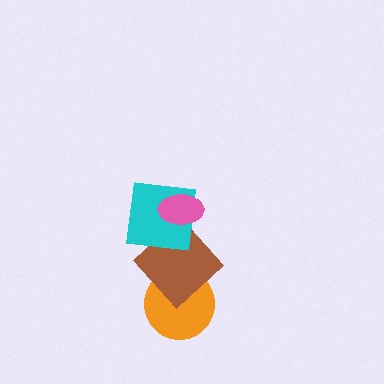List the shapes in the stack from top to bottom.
From top to bottom: the pink ellipse, the cyan square, the brown diamond, the orange circle.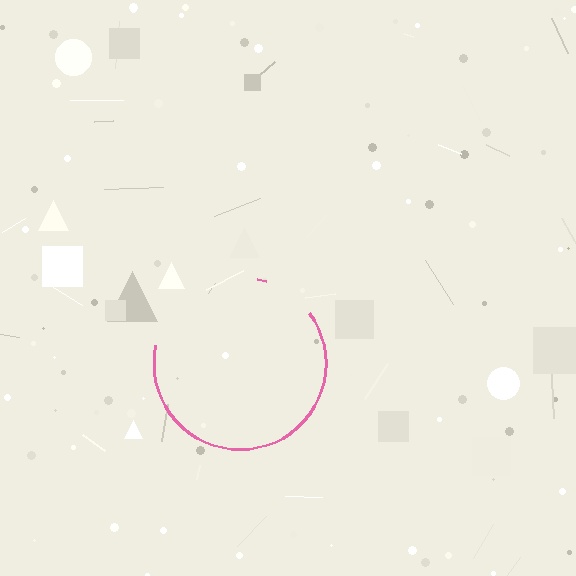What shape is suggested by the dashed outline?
The dashed outline suggests a circle.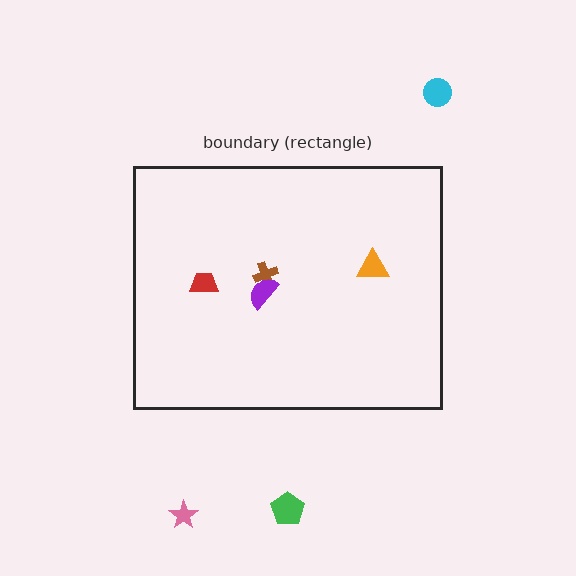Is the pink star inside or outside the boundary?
Outside.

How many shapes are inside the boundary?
4 inside, 3 outside.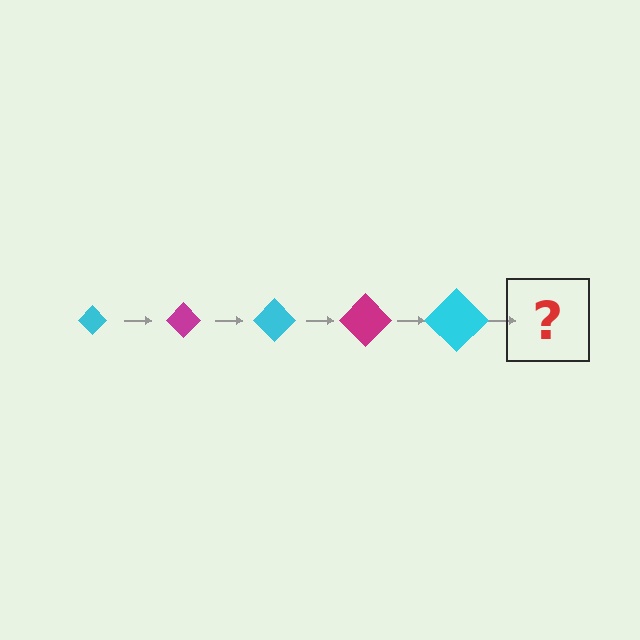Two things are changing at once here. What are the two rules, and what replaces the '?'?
The two rules are that the diamond grows larger each step and the color cycles through cyan and magenta. The '?' should be a magenta diamond, larger than the previous one.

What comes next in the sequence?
The next element should be a magenta diamond, larger than the previous one.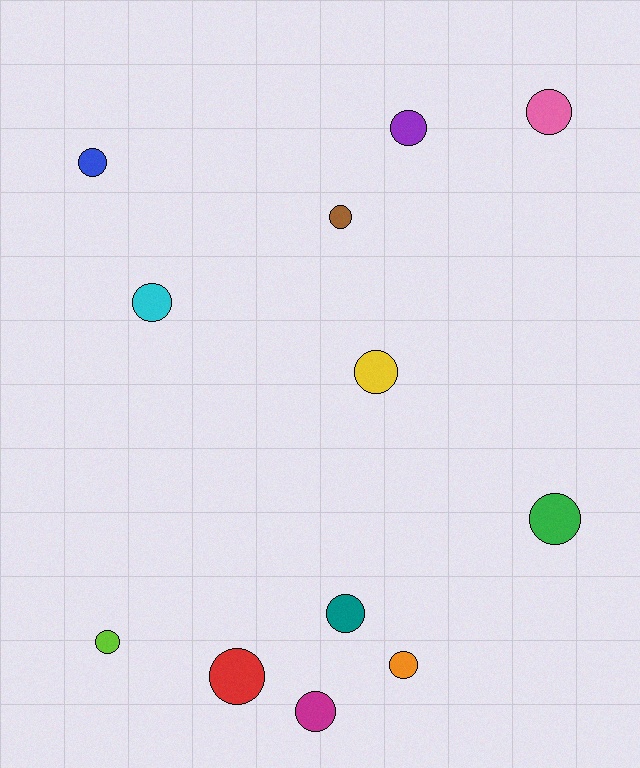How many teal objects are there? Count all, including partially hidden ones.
There is 1 teal object.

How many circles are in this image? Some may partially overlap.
There are 12 circles.